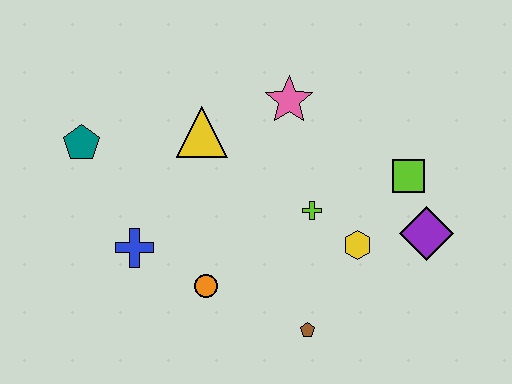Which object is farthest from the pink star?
The brown pentagon is farthest from the pink star.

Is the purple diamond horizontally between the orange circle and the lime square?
No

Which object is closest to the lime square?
The purple diamond is closest to the lime square.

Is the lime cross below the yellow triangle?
Yes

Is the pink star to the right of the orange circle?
Yes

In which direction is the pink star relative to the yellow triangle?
The pink star is to the right of the yellow triangle.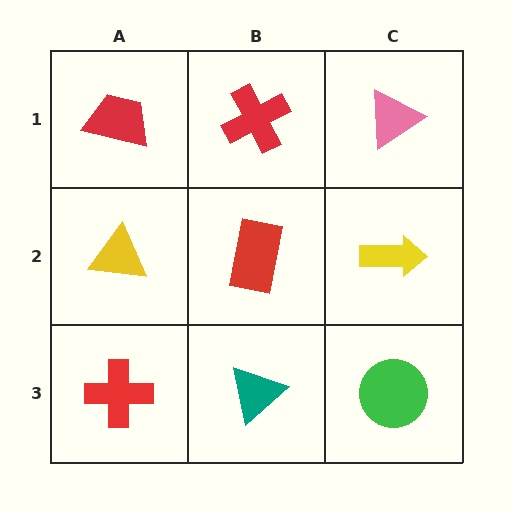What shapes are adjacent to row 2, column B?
A red cross (row 1, column B), a teal triangle (row 3, column B), a yellow triangle (row 2, column A), a yellow arrow (row 2, column C).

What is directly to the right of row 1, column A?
A red cross.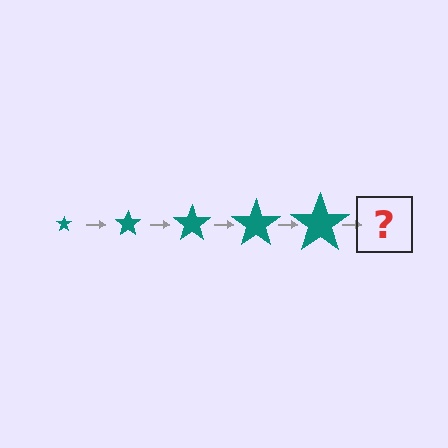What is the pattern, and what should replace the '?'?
The pattern is that the star gets progressively larger each step. The '?' should be a teal star, larger than the previous one.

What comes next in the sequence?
The next element should be a teal star, larger than the previous one.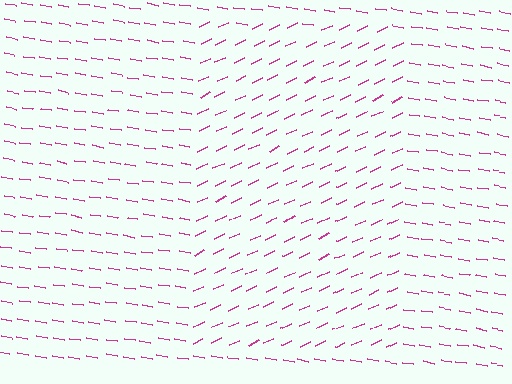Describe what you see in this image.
The image is filled with small magenta line segments. A rectangle region in the image has lines oriented differently from the surrounding lines, creating a visible texture boundary.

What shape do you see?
I see a rectangle.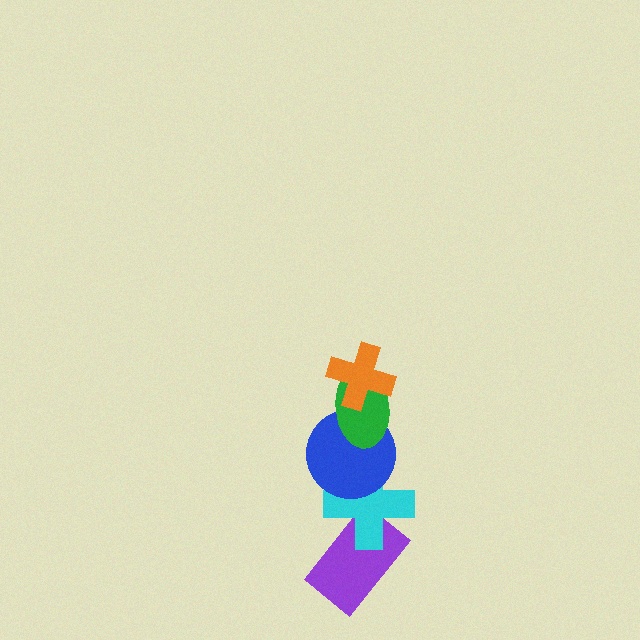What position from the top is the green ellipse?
The green ellipse is 2nd from the top.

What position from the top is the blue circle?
The blue circle is 3rd from the top.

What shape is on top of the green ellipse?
The orange cross is on top of the green ellipse.